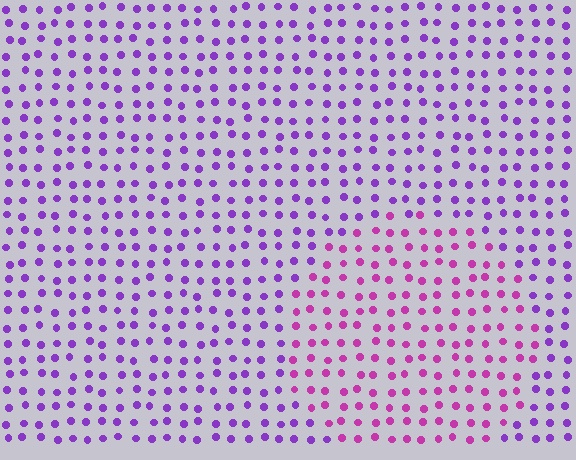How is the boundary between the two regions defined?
The boundary is defined purely by a slight shift in hue (about 37 degrees). Spacing, size, and orientation are identical on both sides.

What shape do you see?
I see a circle.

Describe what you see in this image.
The image is filled with small purple elements in a uniform arrangement. A circle-shaped region is visible where the elements are tinted to a slightly different hue, forming a subtle color boundary.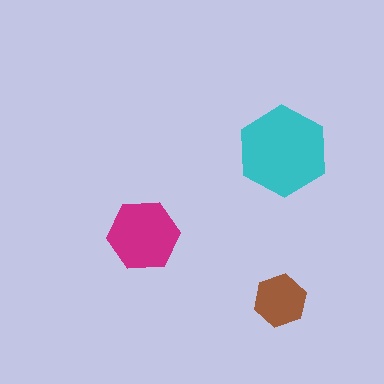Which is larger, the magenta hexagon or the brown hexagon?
The magenta one.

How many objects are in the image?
There are 3 objects in the image.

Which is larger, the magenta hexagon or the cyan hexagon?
The cyan one.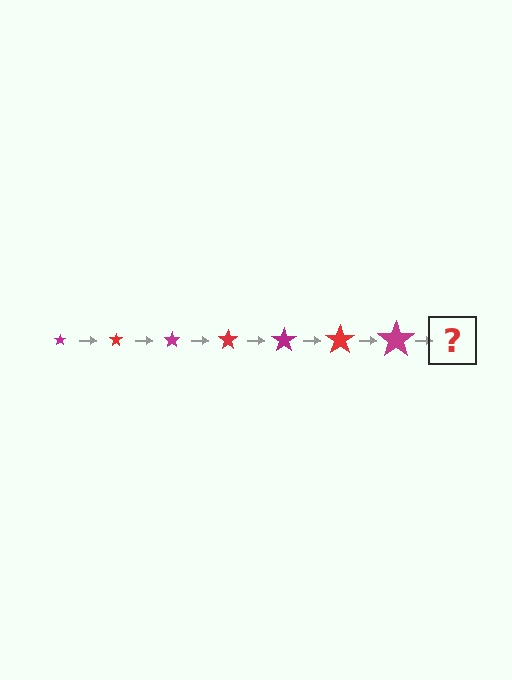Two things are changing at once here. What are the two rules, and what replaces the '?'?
The two rules are that the star grows larger each step and the color cycles through magenta and red. The '?' should be a red star, larger than the previous one.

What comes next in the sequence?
The next element should be a red star, larger than the previous one.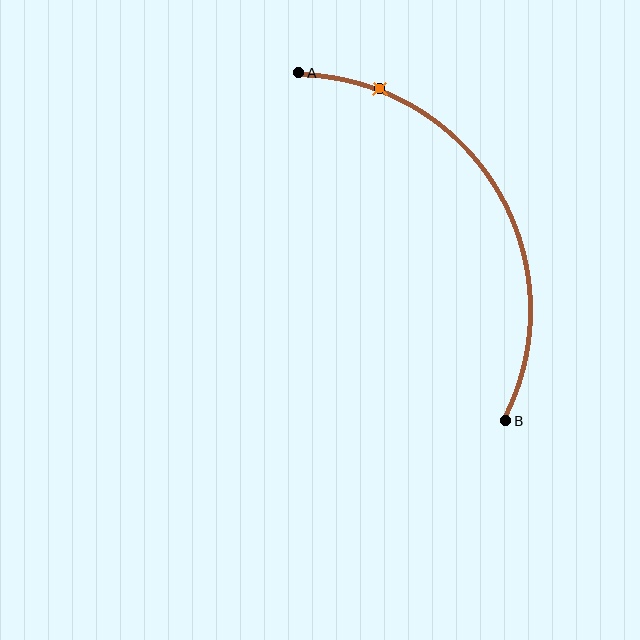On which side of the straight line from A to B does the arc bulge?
The arc bulges to the right of the straight line connecting A and B.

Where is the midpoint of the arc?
The arc midpoint is the point on the curve farthest from the straight line joining A and B. It sits to the right of that line.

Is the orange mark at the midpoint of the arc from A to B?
No. The orange mark lies on the arc but is closer to endpoint A. The arc midpoint would be at the point on the curve equidistant along the arc from both A and B.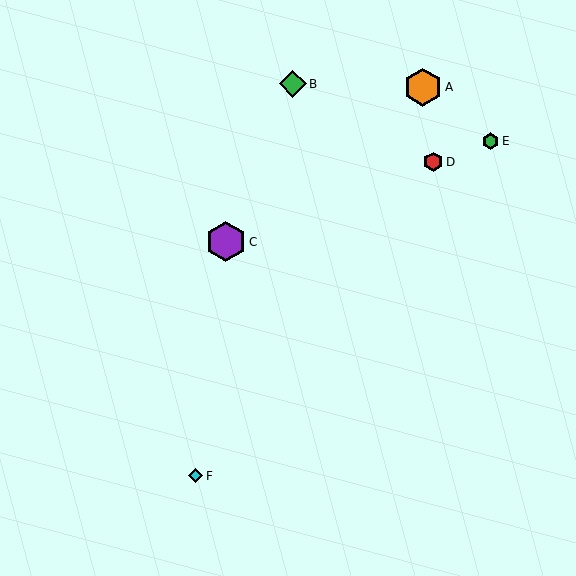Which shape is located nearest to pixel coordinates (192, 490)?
The cyan diamond (labeled F) at (196, 476) is nearest to that location.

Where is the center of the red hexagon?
The center of the red hexagon is at (433, 162).